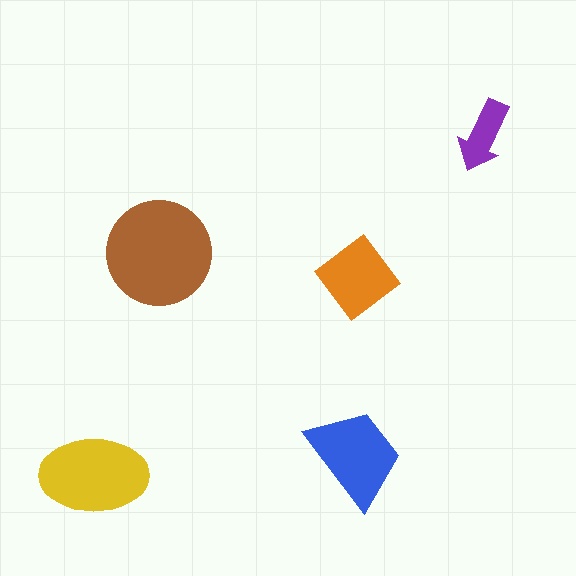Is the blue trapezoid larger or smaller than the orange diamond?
Larger.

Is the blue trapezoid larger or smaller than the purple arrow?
Larger.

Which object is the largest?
The brown circle.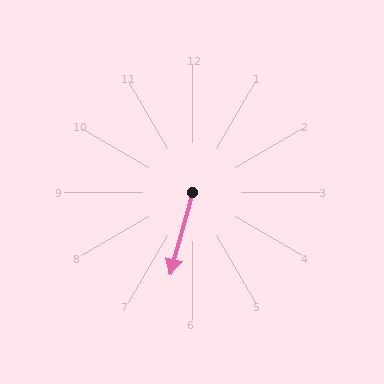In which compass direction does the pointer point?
South.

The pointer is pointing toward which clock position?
Roughly 7 o'clock.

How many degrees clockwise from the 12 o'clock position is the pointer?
Approximately 195 degrees.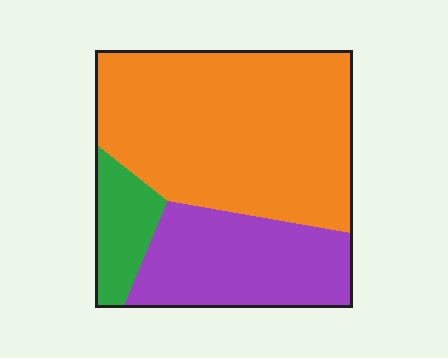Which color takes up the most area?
Orange, at roughly 60%.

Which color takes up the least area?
Green, at roughly 10%.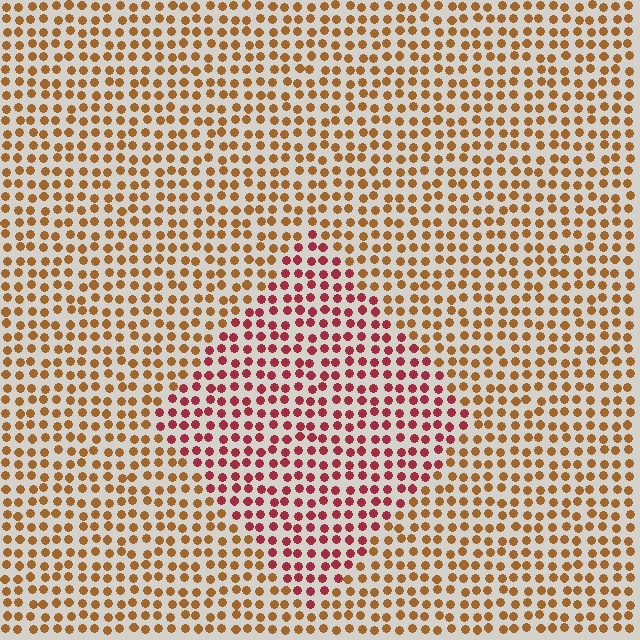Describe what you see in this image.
The image is filled with small brown elements in a uniform arrangement. A diamond-shaped region is visible where the elements are tinted to a slightly different hue, forming a subtle color boundary.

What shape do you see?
I see a diamond.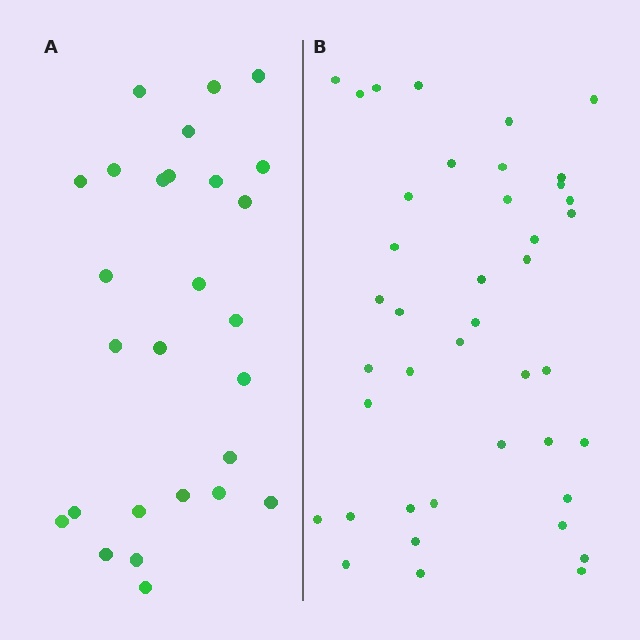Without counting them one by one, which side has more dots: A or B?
Region B (the right region) has more dots.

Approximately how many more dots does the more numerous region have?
Region B has approximately 15 more dots than region A.